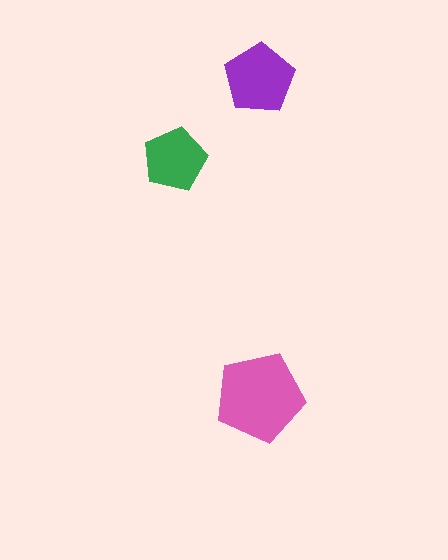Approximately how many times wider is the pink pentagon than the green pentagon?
About 1.5 times wider.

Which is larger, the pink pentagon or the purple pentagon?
The pink one.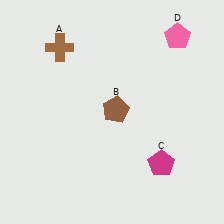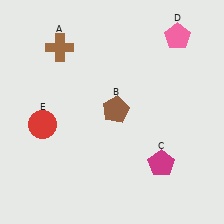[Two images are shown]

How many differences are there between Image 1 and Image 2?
There is 1 difference between the two images.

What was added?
A red circle (E) was added in Image 2.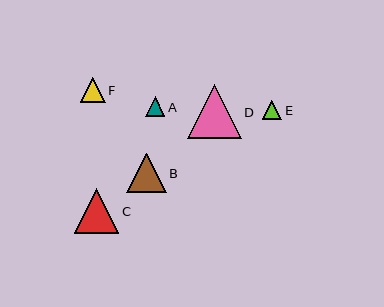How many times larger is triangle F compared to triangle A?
Triangle F is approximately 1.3 times the size of triangle A.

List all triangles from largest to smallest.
From largest to smallest: D, C, B, F, E, A.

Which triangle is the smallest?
Triangle A is the smallest with a size of approximately 19 pixels.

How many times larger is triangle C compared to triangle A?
Triangle C is approximately 2.3 times the size of triangle A.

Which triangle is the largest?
Triangle D is the largest with a size of approximately 54 pixels.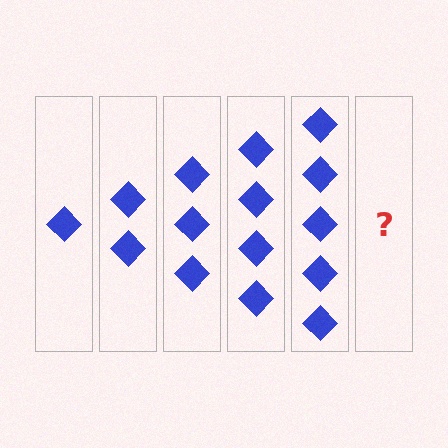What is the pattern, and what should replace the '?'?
The pattern is that each step adds one more diamond. The '?' should be 6 diamonds.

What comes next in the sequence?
The next element should be 6 diamonds.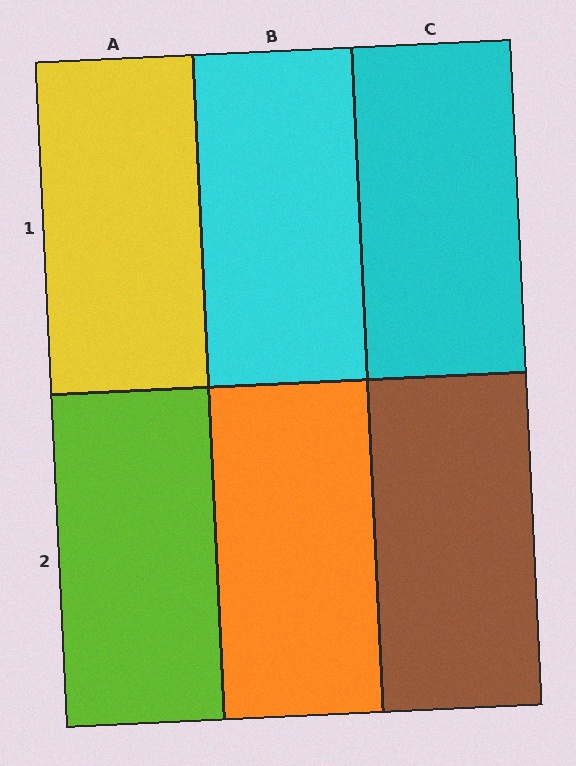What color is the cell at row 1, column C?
Cyan.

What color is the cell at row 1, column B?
Cyan.